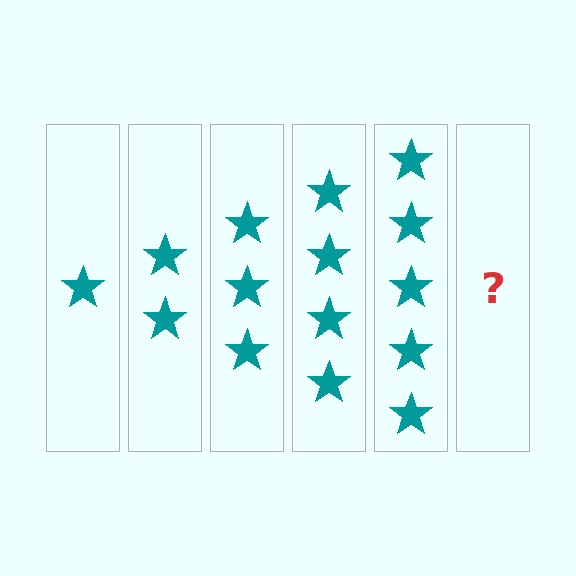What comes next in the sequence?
The next element should be 6 stars.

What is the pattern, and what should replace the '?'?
The pattern is that each step adds one more star. The '?' should be 6 stars.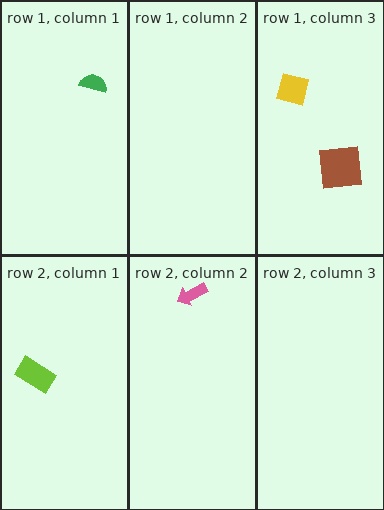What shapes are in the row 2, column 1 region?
The lime rectangle.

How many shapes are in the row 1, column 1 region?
1.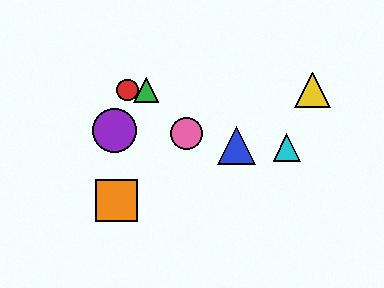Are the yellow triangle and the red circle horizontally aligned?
Yes, both are at y≈90.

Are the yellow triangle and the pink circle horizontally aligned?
No, the yellow triangle is at y≈90 and the pink circle is at y≈133.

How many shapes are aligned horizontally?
3 shapes (the red circle, the green triangle, the yellow triangle) are aligned horizontally.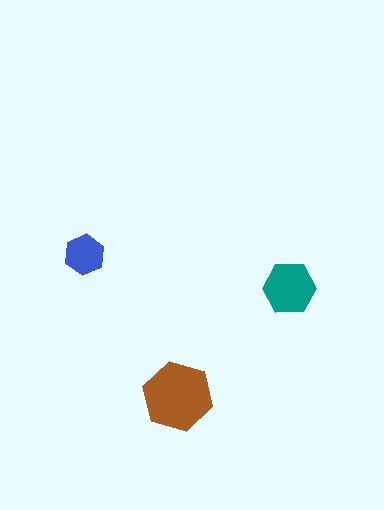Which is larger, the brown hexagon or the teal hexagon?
The brown one.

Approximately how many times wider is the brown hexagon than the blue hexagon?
About 1.5 times wider.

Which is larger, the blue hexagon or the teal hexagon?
The teal one.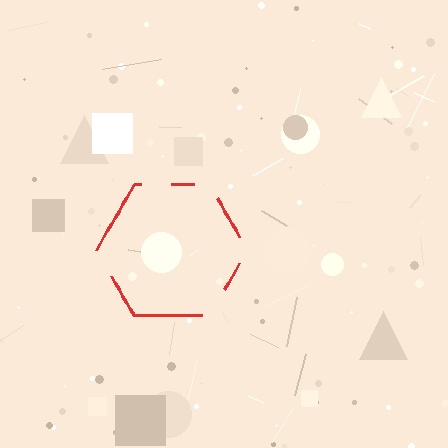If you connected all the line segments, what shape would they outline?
They would outline a hexagon.